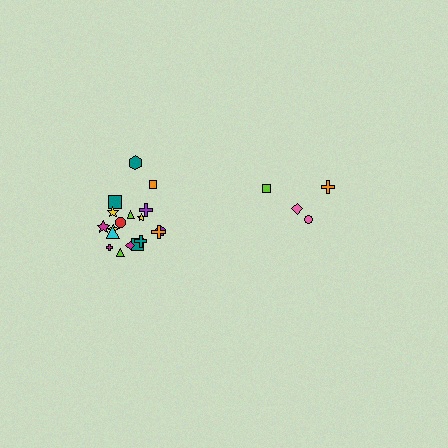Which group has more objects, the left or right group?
The left group.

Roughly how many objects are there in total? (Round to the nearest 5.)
Roughly 20 objects in total.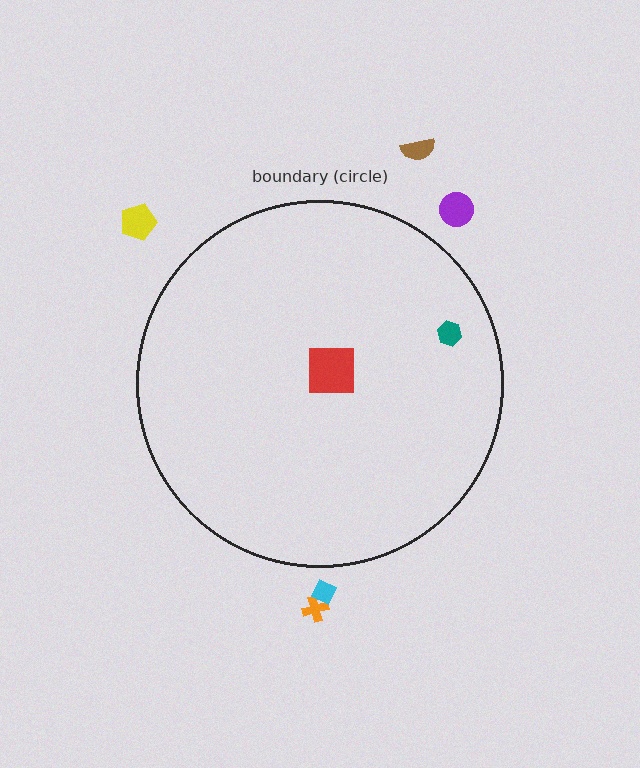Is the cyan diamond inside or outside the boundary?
Outside.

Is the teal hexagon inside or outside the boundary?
Inside.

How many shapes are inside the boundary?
2 inside, 5 outside.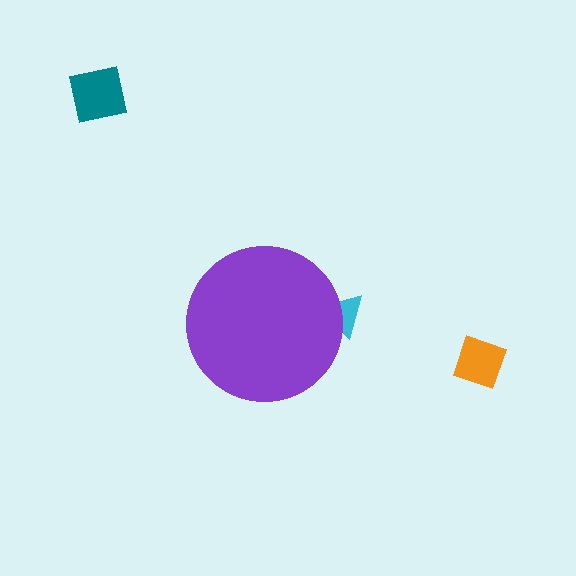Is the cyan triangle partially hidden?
Yes, the cyan triangle is partially hidden behind the purple circle.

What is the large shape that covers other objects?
A purple circle.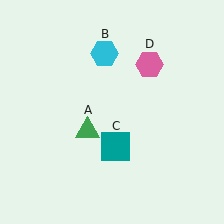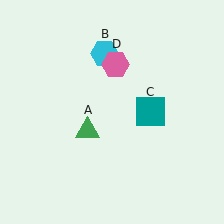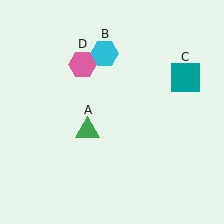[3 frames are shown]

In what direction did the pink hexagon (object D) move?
The pink hexagon (object D) moved left.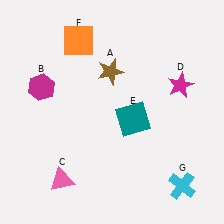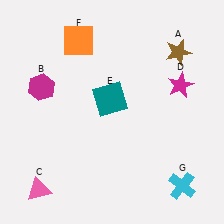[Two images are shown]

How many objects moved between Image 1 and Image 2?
3 objects moved between the two images.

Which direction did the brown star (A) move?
The brown star (A) moved right.